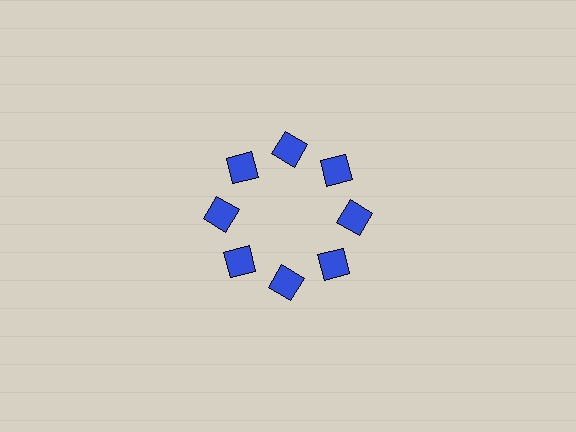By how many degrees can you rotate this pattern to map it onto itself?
The pattern maps onto itself every 45 degrees of rotation.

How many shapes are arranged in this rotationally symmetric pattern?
There are 8 shapes, arranged in 8 groups of 1.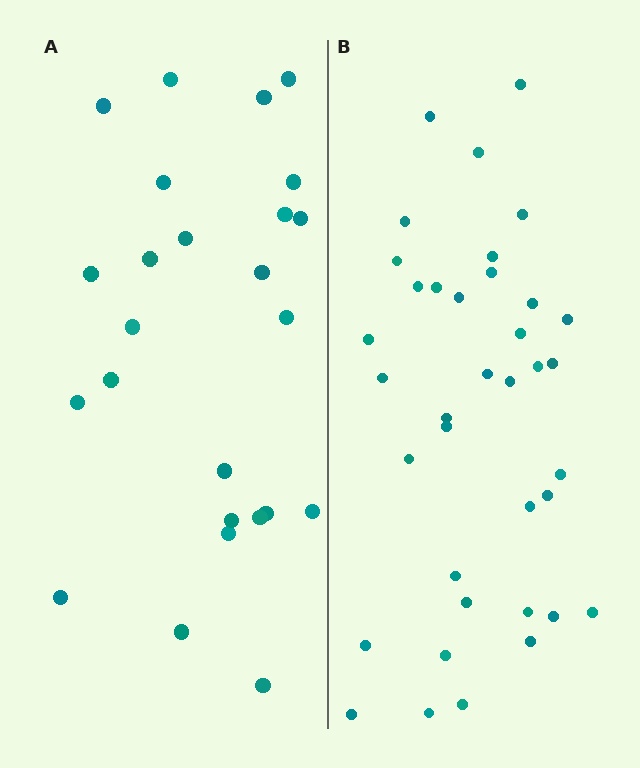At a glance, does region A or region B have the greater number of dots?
Region B (the right region) has more dots.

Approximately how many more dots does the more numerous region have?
Region B has roughly 12 or so more dots than region A.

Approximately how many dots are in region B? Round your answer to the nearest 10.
About 40 dots. (The exact count is 37, which rounds to 40.)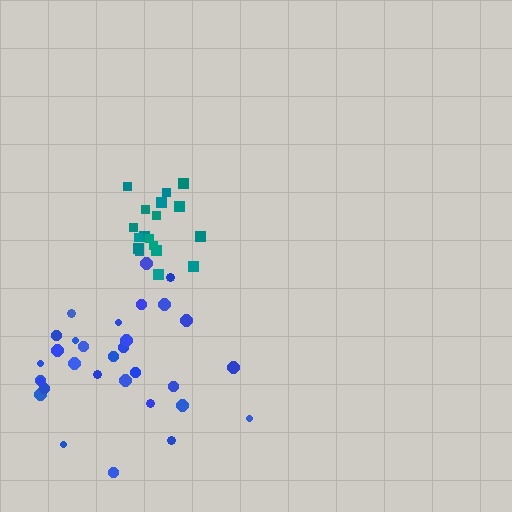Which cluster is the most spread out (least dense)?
Blue.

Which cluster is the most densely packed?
Teal.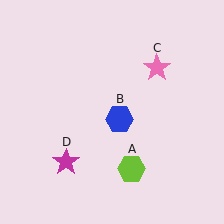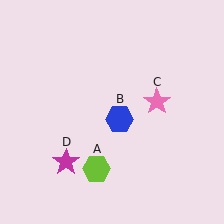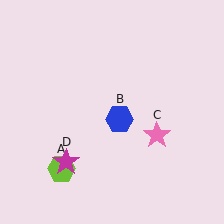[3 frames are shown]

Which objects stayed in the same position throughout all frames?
Blue hexagon (object B) and magenta star (object D) remained stationary.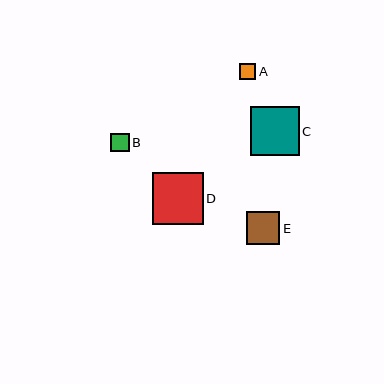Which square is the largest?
Square D is the largest with a size of approximately 51 pixels.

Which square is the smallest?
Square A is the smallest with a size of approximately 16 pixels.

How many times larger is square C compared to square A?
Square C is approximately 3.0 times the size of square A.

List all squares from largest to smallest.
From largest to smallest: D, C, E, B, A.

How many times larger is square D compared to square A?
Square D is approximately 3.1 times the size of square A.